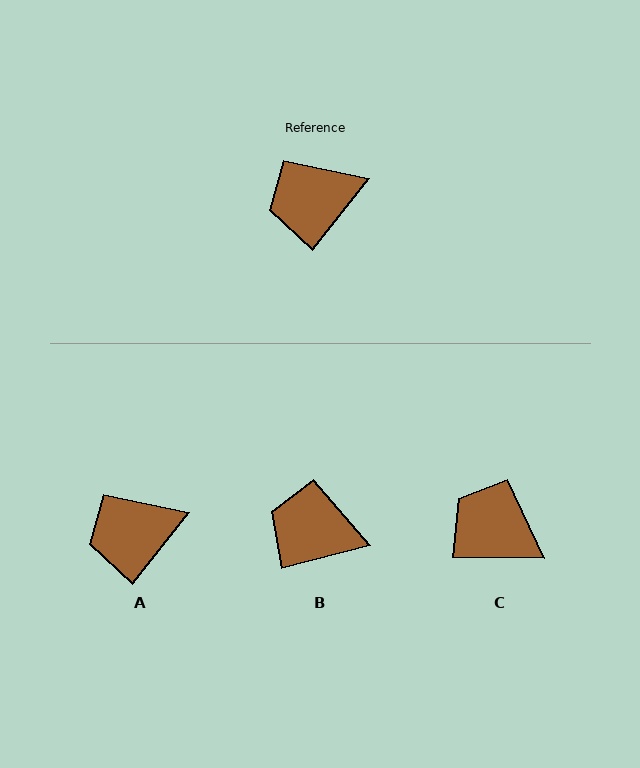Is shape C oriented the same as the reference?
No, it is off by about 53 degrees.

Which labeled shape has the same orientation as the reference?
A.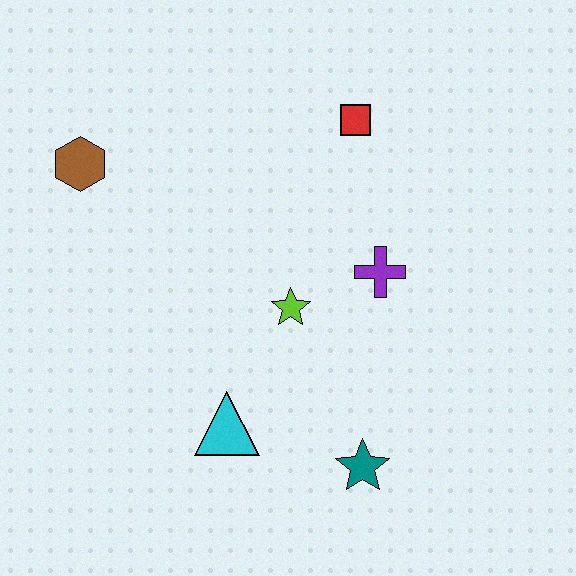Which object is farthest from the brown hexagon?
The teal star is farthest from the brown hexagon.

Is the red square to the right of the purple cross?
No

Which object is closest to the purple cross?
The lime star is closest to the purple cross.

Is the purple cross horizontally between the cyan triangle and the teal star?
No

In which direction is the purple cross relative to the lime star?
The purple cross is to the right of the lime star.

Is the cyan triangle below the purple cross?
Yes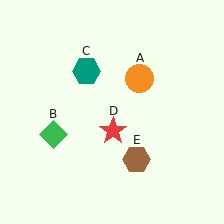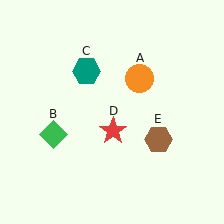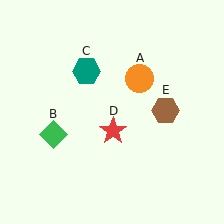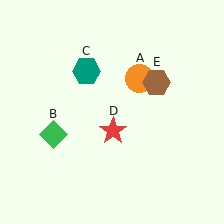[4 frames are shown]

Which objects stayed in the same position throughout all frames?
Orange circle (object A) and green diamond (object B) and teal hexagon (object C) and red star (object D) remained stationary.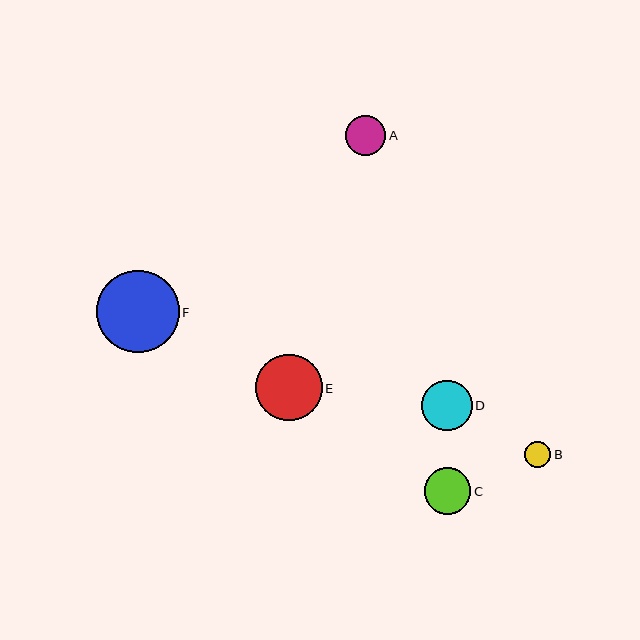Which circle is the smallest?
Circle B is the smallest with a size of approximately 26 pixels.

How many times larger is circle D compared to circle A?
Circle D is approximately 1.3 times the size of circle A.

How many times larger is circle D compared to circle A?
Circle D is approximately 1.3 times the size of circle A.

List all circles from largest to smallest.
From largest to smallest: F, E, D, C, A, B.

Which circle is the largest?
Circle F is the largest with a size of approximately 83 pixels.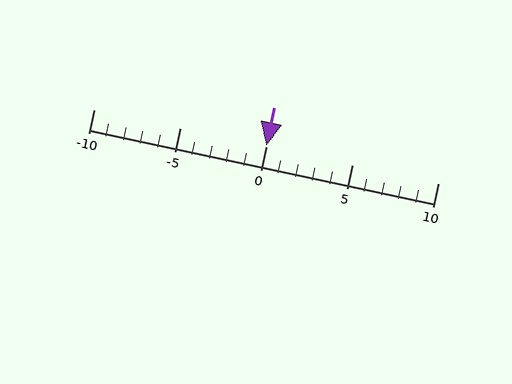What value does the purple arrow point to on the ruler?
The purple arrow points to approximately 0.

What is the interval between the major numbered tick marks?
The major tick marks are spaced 5 units apart.